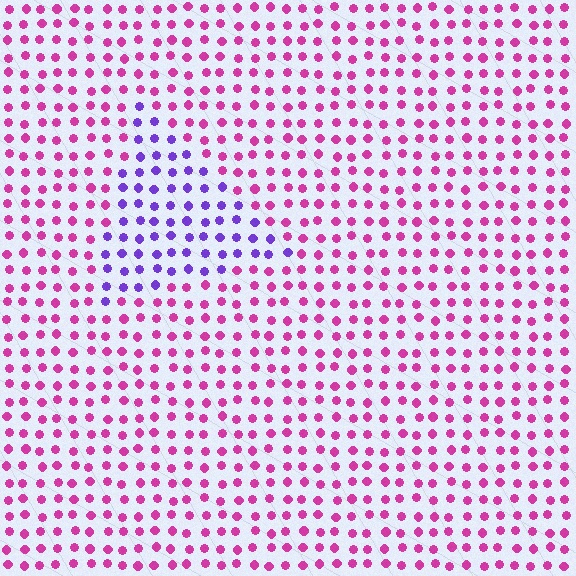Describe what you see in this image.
The image is filled with small magenta elements in a uniform arrangement. A triangle-shaped region is visible where the elements are tinted to a slightly different hue, forming a subtle color boundary.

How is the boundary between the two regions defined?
The boundary is defined purely by a slight shift in hue (about 55 degrees). Spacing, size, and orientation are identical on both sides.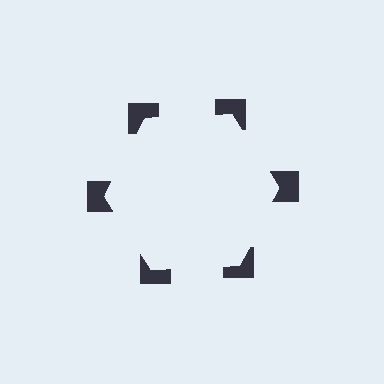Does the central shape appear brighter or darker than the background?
It typically appears slightly brighter than the background, even though no actual brightness change is drawn.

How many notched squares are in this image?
There are 6 — one at each vertex of the illusory hexagon.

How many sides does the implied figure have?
6 sides.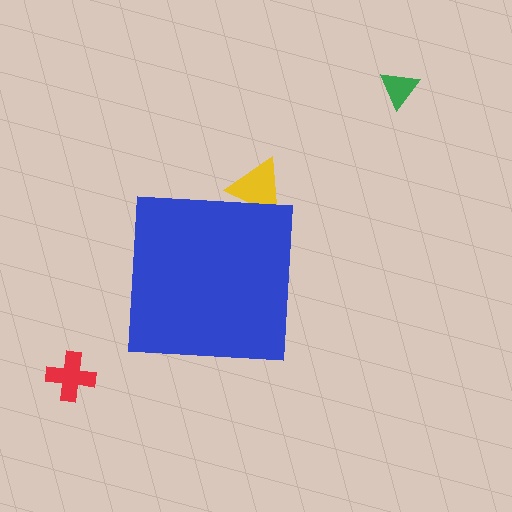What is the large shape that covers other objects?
A blue square.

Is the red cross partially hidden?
No, the red cross is fully visible.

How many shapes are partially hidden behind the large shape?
1 shape is partially hidden.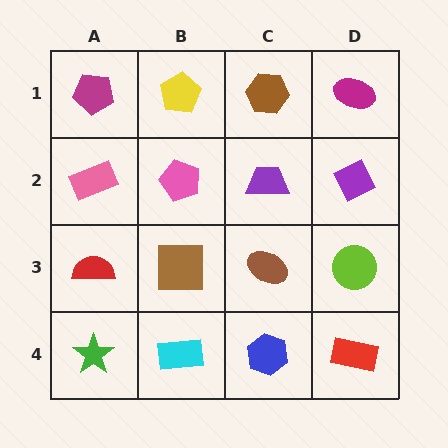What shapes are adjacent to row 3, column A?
A pink rectangle (row 2, column A), a green star (row 4, column A), a brown square (row 3, column B).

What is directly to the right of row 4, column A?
A cyan rectangle.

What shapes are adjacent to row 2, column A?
A magenta pentagon (row 1, column A), a red semicircle (row 3, column A), a pink pentagon (row 2, column B).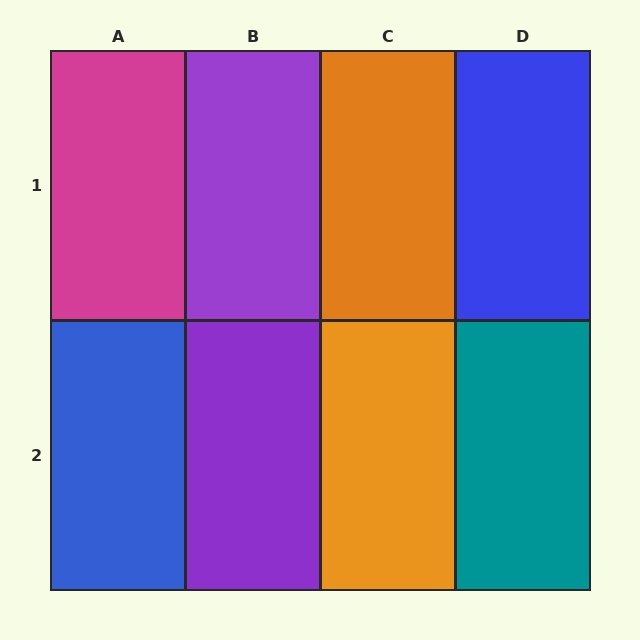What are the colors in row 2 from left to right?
Blue, purple, orange, teal.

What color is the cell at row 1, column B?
Purple.